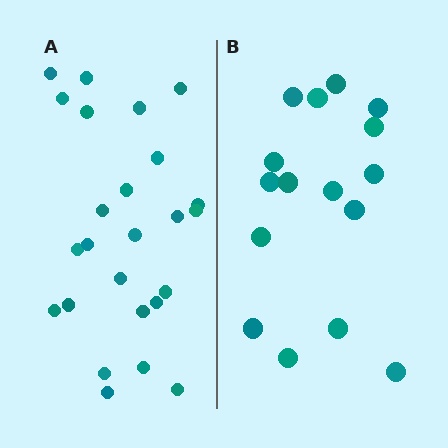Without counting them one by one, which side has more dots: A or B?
Region A (the left region) has more dots.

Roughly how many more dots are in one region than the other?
Region A has roughly 8 or so more dots than region B.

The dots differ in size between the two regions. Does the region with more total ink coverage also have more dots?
No. Region B has more total ink coverage because its dots are larger, but region A actually contains more individual dots. Total area can be misleading — the number of items is what matters here.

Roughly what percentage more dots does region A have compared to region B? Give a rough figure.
About 55% more.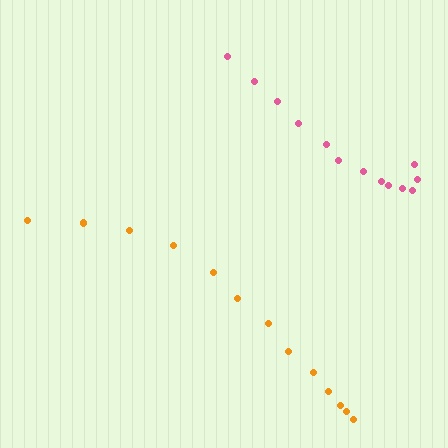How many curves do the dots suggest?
There are 2 distinct paths.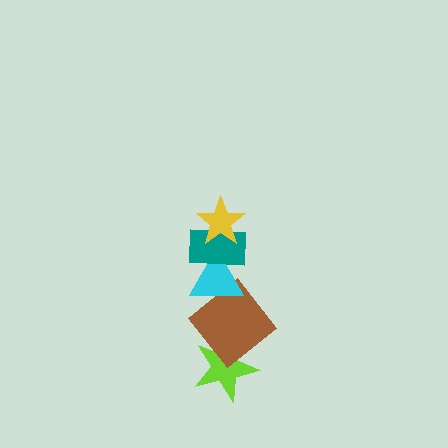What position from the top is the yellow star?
The yellow star is 1st from the top.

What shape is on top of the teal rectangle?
The yellow star is on top of the teal rectangle.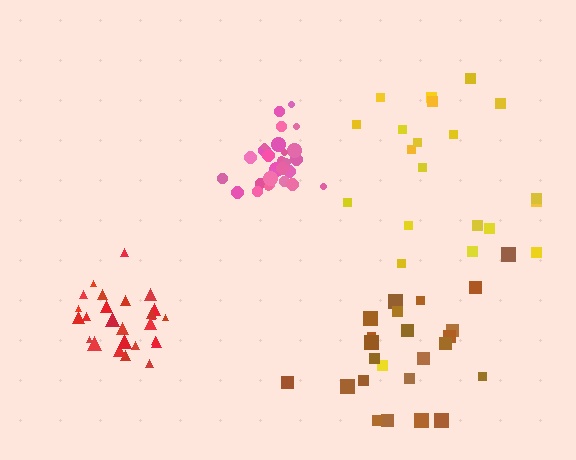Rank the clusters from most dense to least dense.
pink, red, brown, yellow.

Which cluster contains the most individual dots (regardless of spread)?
Pink (28).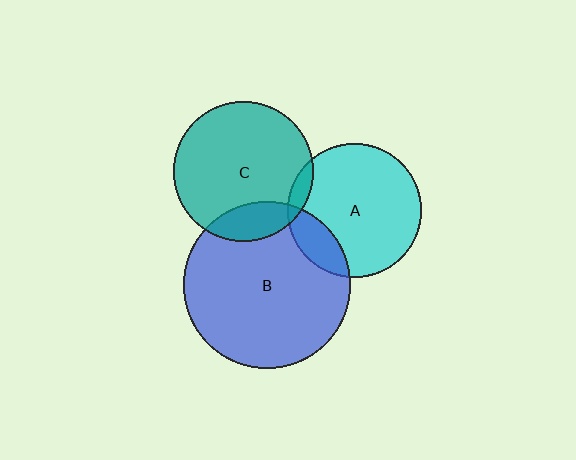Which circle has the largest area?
Circle B (blue).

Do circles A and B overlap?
Yes.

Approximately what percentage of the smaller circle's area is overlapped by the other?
Approximately 15%.